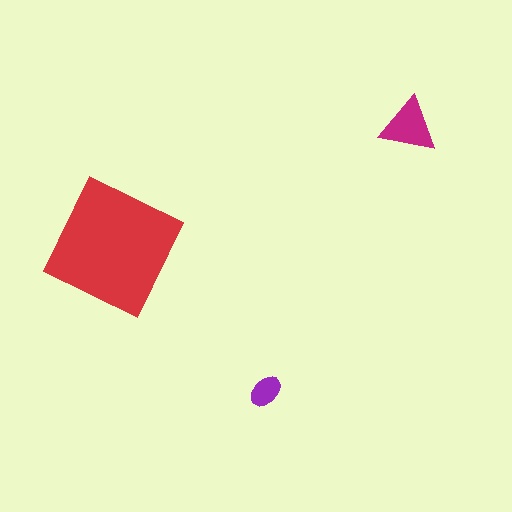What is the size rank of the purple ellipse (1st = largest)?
3rd.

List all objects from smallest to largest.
The purple ellipse, the magenta triangle, the red square.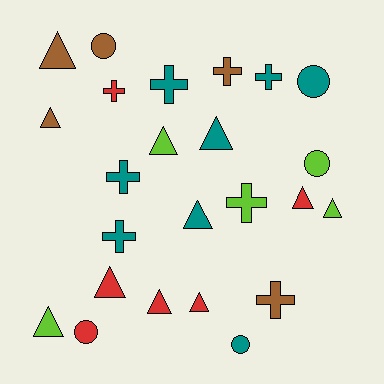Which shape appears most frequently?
Triangle, with 11 objects.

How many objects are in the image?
There are 24 objects.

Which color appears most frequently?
Teal, with 8 objects.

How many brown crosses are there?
There are 2 brown crosses.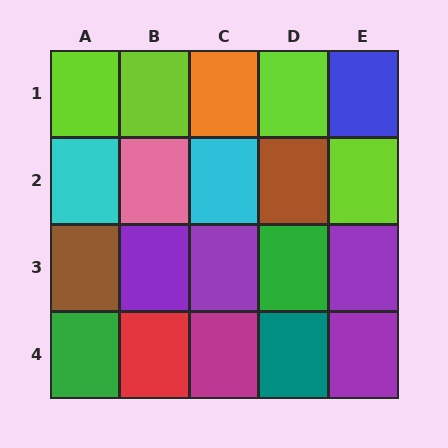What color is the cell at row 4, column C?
Magenta.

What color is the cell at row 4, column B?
Red.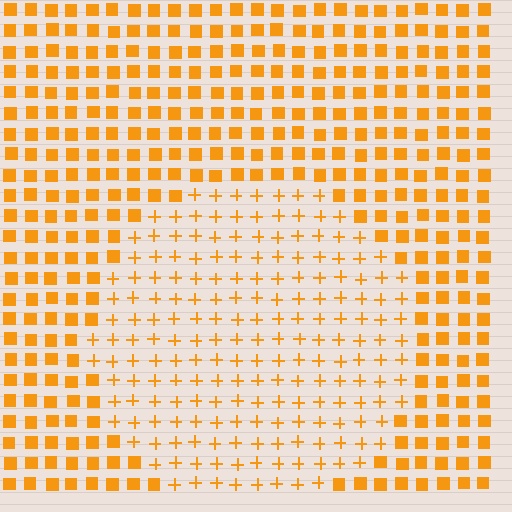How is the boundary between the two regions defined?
The boundary is defined by a change in element shape: plus signs inside vs. squares outside. All elements share the same color and spacing.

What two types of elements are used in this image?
The image uses plus signs inside the circle region and squares outside it.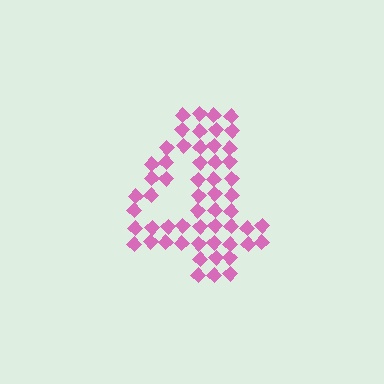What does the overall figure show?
The overall figure shows the digit 4.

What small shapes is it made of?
It is made of small diamonds.